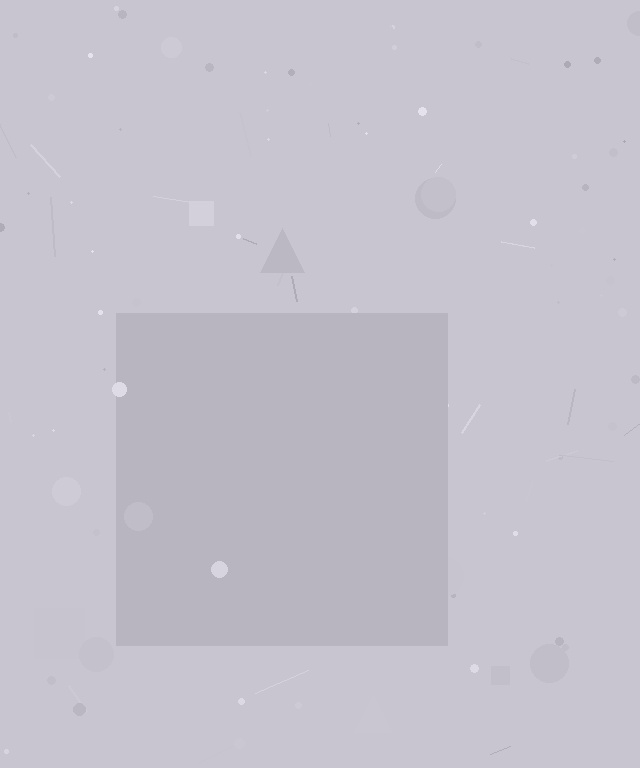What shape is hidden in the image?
A square is hidden in the image.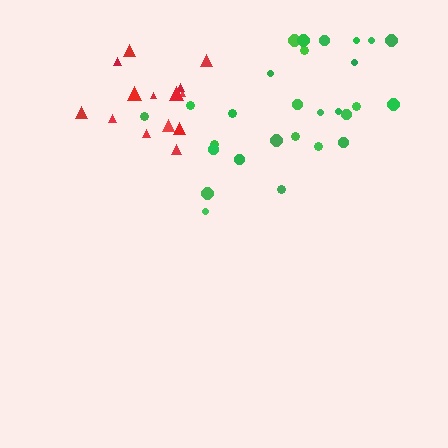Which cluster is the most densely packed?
Red.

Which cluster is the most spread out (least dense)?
Green.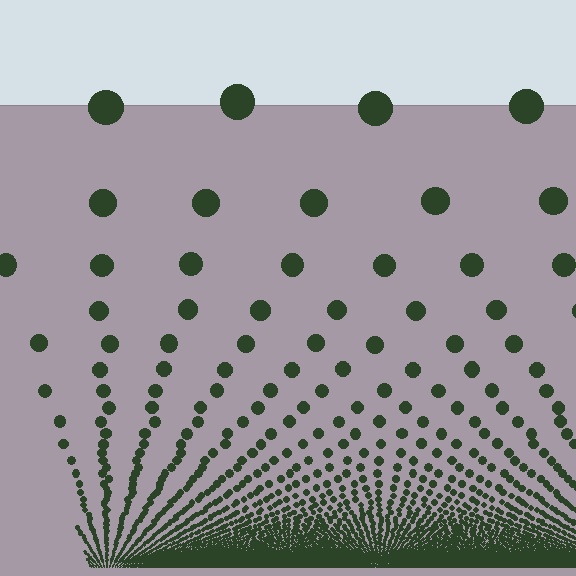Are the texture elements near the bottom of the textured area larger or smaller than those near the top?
Smaller. The gradient is inverted — elements near the bottom are smaller and denser.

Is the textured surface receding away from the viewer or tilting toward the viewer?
The surface appears to tilt toward the viewer. Texture elements get larger and sparser toward the top.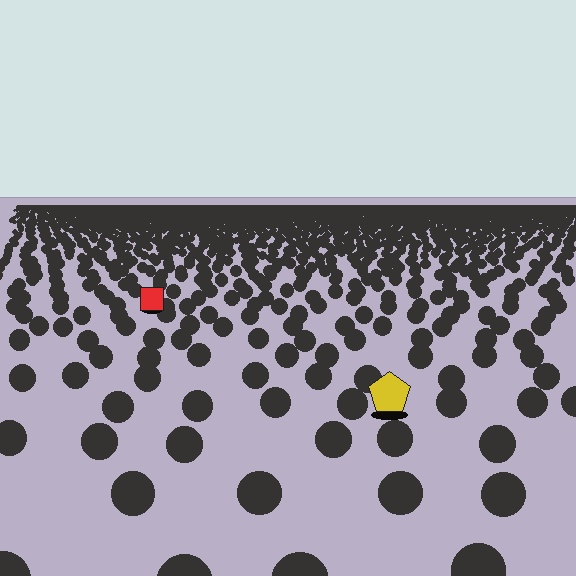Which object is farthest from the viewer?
The red square is farthest from the viewer. It appears smaller and the ground texture around it is denser.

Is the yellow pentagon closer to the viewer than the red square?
Yes. The yellow pentagon is closer — you can tell from the texture gradient: the ground texture is coarser near it.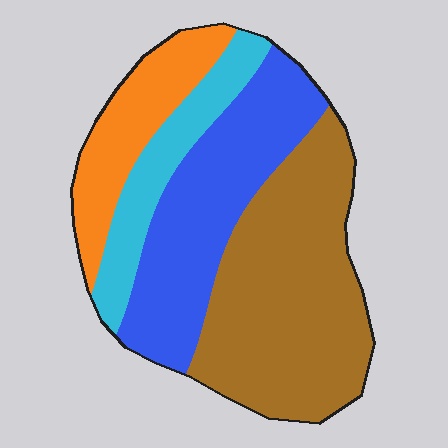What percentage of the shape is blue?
Blue covers about 30% of the shape.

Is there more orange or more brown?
Brown.